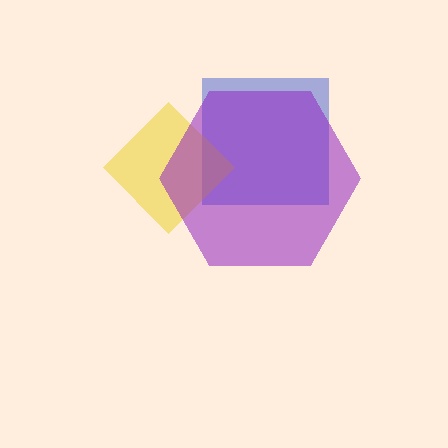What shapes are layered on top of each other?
The layered shapes are: a blue square, a yellow diamond, a purple hexagon.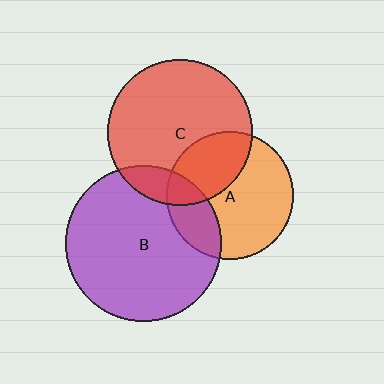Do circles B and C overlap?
Yes.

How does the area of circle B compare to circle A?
Approximately 1.5 times.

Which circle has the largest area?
Circle B (purple).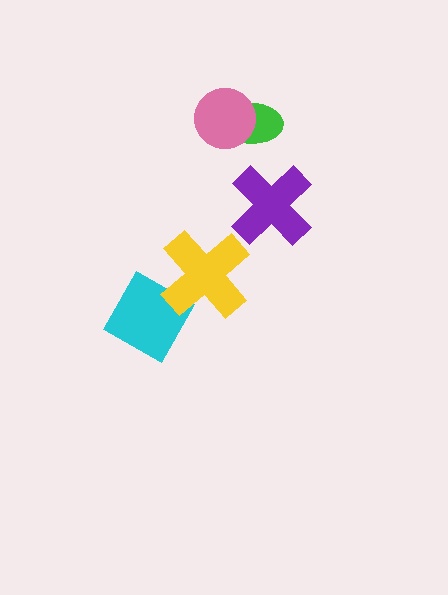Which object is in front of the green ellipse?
The pink circle is in front of the green ellipse.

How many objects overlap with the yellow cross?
1 object overlaps with the yellow cross.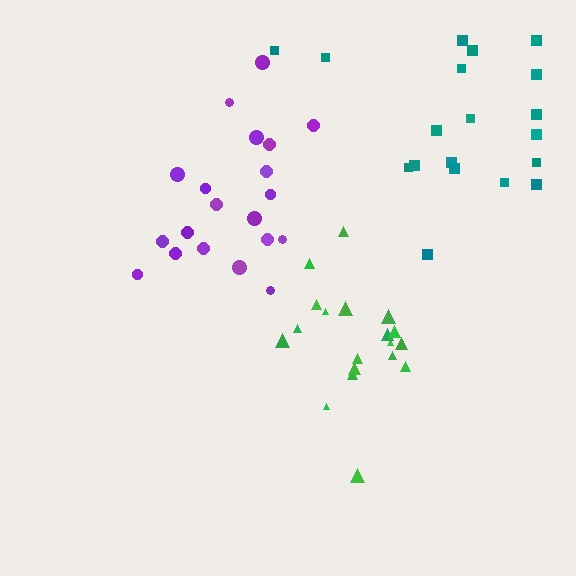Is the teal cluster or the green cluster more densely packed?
Green.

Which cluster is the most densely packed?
Green.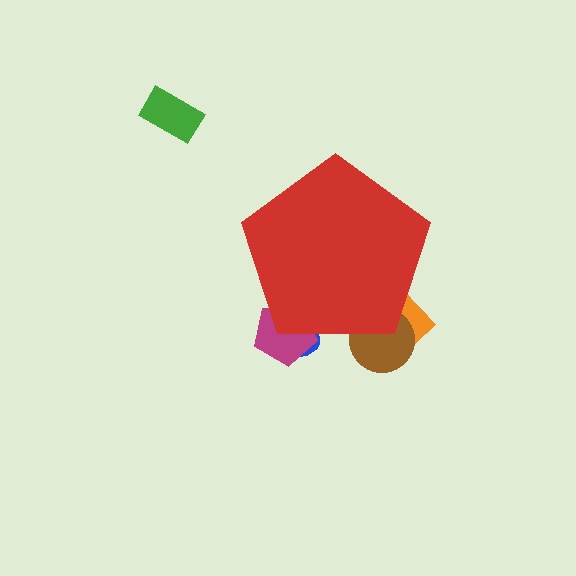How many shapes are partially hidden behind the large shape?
4 shapes are partially hidden.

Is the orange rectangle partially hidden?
Yes, the orange rectangle is partially hidden behind the red pentagon.